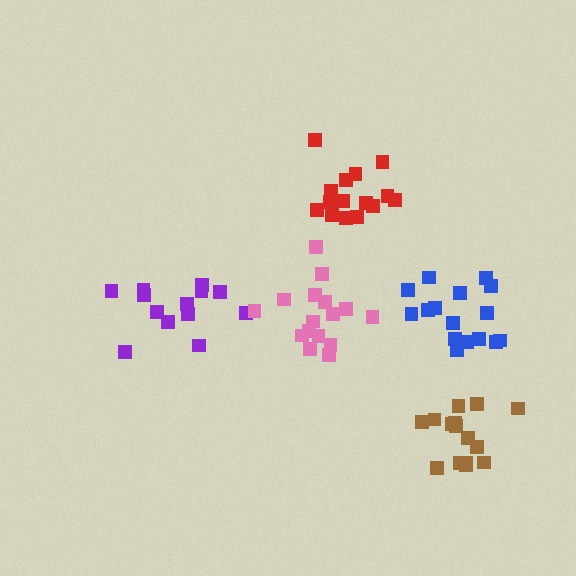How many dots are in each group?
Group 1: 15 dots, Group 2: 13 dots, Group 3: 15 dots, Group 4: 16 dots, Group 5: 16 dots (75 total).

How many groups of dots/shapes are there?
There are 5 groups.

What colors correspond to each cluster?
The clusters are colored: red, purple, brown, blue, pink.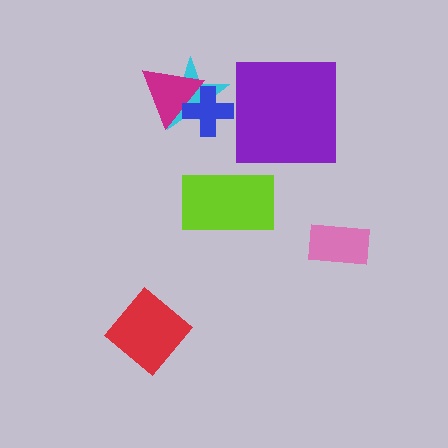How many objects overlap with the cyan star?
2 objects overlap with the cyan star.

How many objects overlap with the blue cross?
2 objects overlap with the blue cross.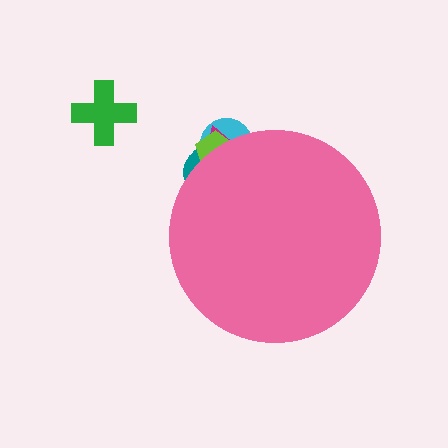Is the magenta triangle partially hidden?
Yes, the magenta triangle is partially hidden behind the pink circle.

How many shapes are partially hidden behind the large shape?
4 shapes are partially hidden.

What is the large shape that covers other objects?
A pink circle.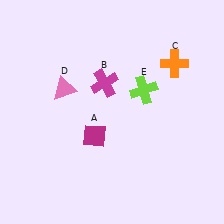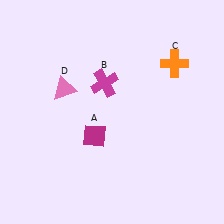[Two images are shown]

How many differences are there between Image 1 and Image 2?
There is 1 difference between the two images.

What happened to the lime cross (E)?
The lime cross (E) was removed in Image 2. It was in the top-right area of Image 1.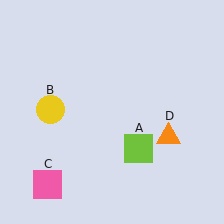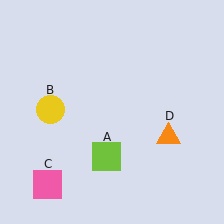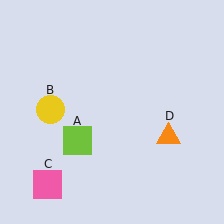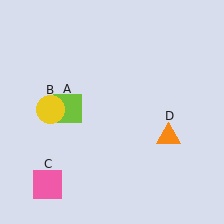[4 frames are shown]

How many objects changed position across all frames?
1 object changed position: lime square (object A).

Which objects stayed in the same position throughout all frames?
Yellow circle (object B) and pink square (object C) and orange triangle (object D) remained stationary.